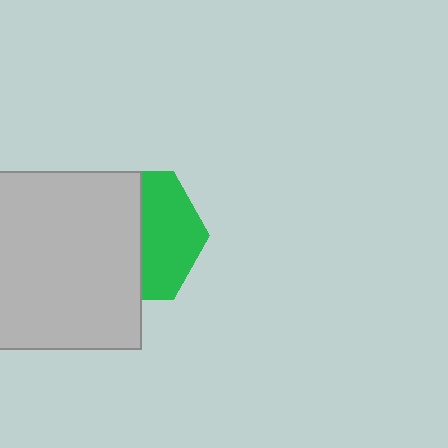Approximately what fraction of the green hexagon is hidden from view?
Roughly 55% of the green hexagon is hidden behind the light gray square.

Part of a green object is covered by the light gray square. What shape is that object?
It is a hexagon.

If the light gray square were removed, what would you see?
You would see the complete green hexagon.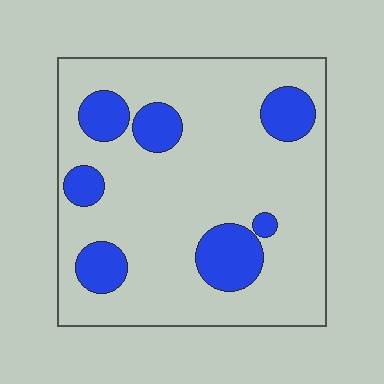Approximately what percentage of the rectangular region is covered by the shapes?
Approximately 20%.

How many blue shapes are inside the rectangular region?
7.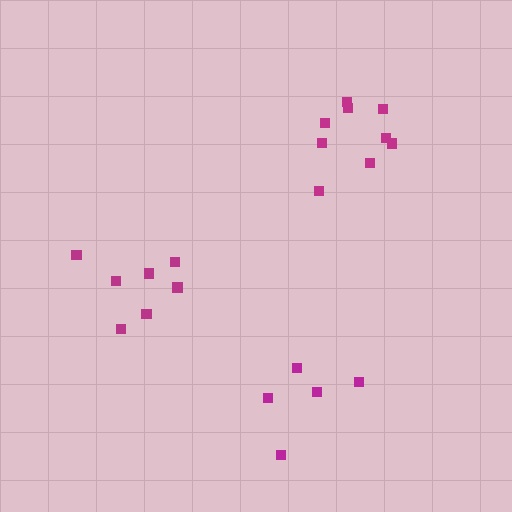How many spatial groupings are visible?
There are 3 spatial groupings.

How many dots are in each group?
Group 1: 5 dots, Group 2: 7 dots, Group 3: 9 dots (21 total).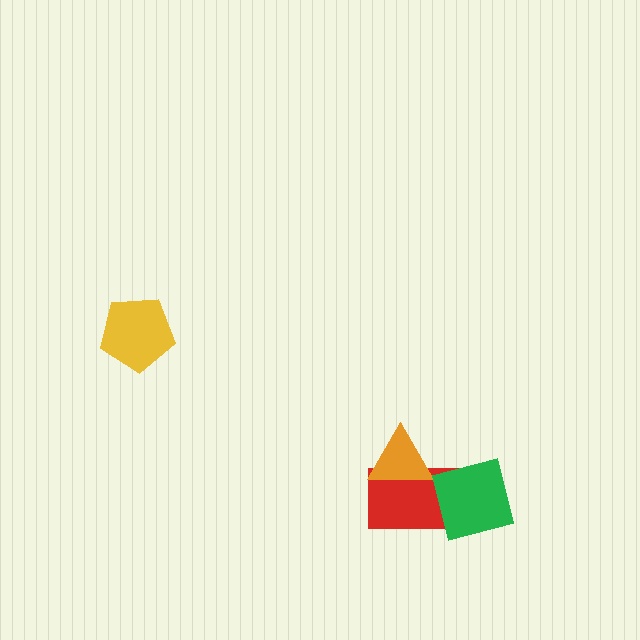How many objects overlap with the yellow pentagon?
0 objects overlap with the yellow pentagon.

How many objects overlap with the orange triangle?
1 object overlaps with the orange triangle.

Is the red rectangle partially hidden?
Yes, it is partially covered by another shape.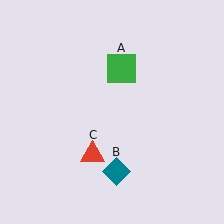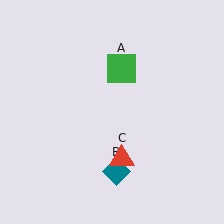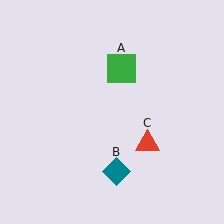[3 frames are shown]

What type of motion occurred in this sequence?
The red triangle (object C) rotated counterclockwise around the center of the scene.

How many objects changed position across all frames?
1 object changed position: red triangle (object C).